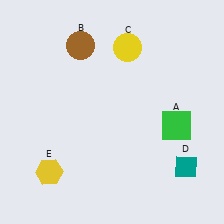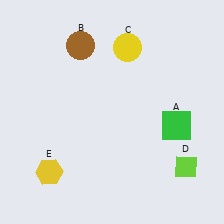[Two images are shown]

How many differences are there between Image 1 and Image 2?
There is 1 difference between the two images.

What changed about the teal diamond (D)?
In Image 1, D is teal. In Image 2, it changed to lime.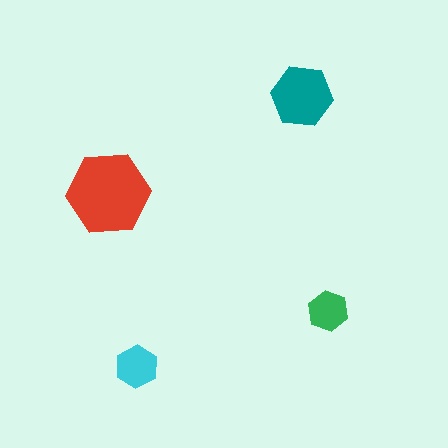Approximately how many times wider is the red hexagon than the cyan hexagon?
About 2 times wider.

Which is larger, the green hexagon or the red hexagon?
The red one.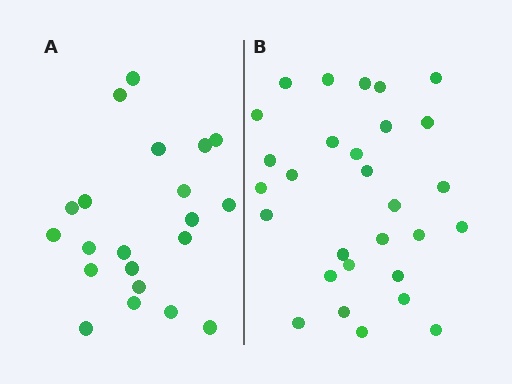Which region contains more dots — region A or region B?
Region B (the right region) has more dots.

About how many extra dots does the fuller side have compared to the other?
Region B has roughly 8 or so more dots than region A.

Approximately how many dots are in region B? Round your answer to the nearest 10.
About 30 dots. (The exact count is 29, which rounds to 30.)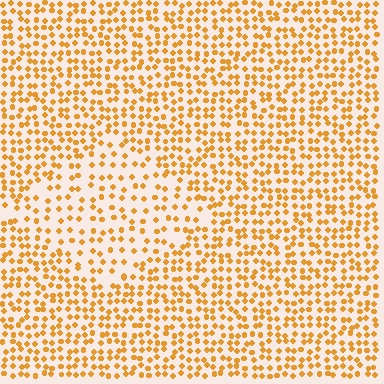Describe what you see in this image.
The image contains small orange elements arranged at two different densities. A diamond-shaped region is visible where the elements are less densely packed than the surrounding area.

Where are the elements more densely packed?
The elements are more densely packed outside the diamond boundary.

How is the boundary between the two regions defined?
The boundary is defined by a change in element density (approximately 1.8x ratio). All elements are the same color, size, and shape.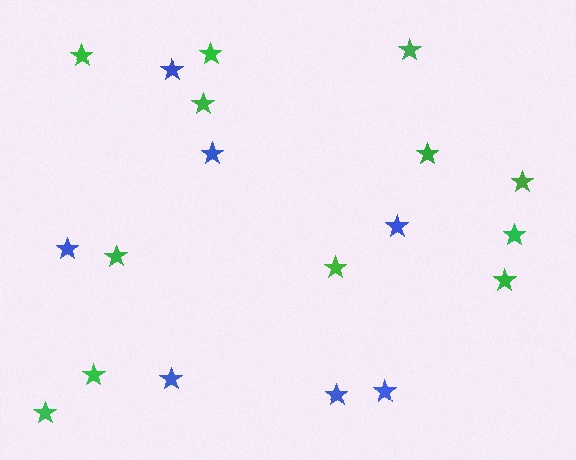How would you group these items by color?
There are 2 groups: one group of blue stars (7) and one group of green stars (12).